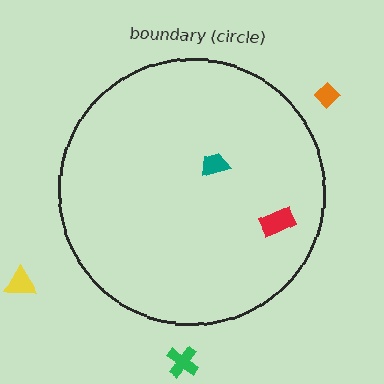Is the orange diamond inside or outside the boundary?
Outside.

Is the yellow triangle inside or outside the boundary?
Outside.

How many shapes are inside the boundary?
2 inside, 3 outside.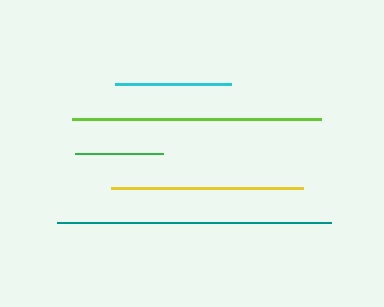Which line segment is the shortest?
The green line is the shortest at approximately 88 pixels.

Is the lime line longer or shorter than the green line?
The lime line is longer than the green line.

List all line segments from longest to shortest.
From longest to shortest: teal, lime, yellow, cyan, green.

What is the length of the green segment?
The green segment is approximately 88 pixels long.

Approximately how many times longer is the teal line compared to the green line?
The teal line is approximately 3.1 times the length of the green line.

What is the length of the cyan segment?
The cyan segment is approximately 116 pixels long.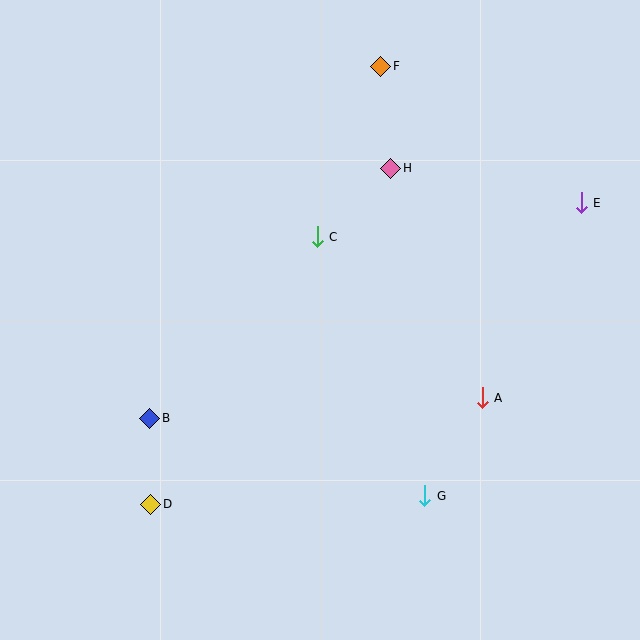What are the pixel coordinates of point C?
Point C is at (317, 237).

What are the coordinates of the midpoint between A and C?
The midpoint between A and C is at (400, 317).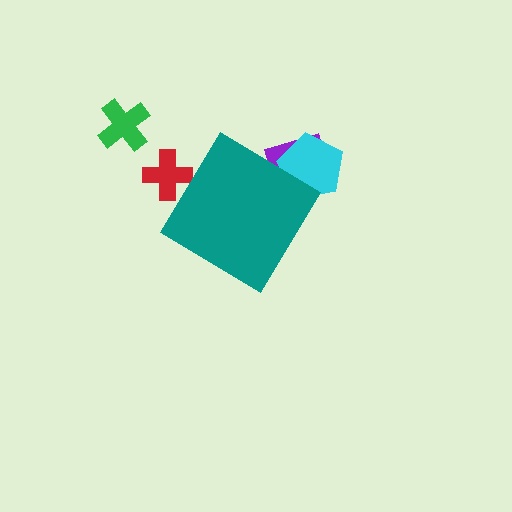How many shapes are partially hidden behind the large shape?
3 shapes are partially hidden.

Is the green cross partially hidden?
No, the green cross is fully visible.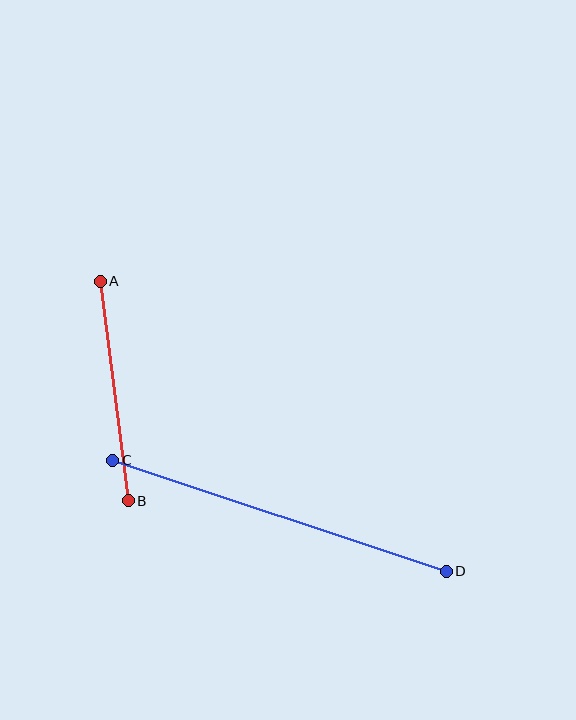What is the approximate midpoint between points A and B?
The midpoint is at approximately (114, 391) pixels.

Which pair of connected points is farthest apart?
Points C and D are farthest apart.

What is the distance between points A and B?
The distance is approximately 221 pixels.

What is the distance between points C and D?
The distance is approximately 352 pixels.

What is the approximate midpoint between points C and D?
The midpoint is at approximately (280, 516) pixels.